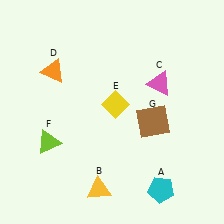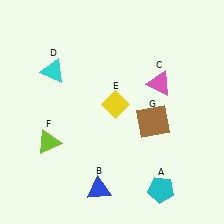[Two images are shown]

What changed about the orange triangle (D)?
In Image 1, D is orange. In Image 2, it changed to cyan.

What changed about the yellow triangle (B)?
In Image 1, B is yellow. In Image 2, it changed to blue.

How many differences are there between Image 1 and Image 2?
There are 2 differences between the two images.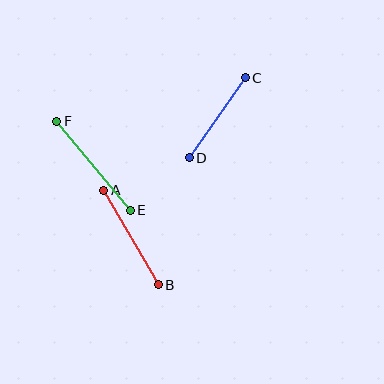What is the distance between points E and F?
The distance is approximately 115 pixels.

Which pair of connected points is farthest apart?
Points E and F are farthest apart.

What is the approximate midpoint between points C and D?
The midpoint is at approximately (217, 118) pixels.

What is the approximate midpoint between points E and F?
The midpoint is at approximately (93, 166) pixels.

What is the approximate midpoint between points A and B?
The midpoint is at approximately (131, 238) pixels.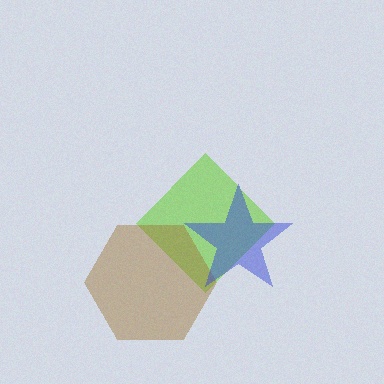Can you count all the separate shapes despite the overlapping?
Yes, there are 3 separate shapes.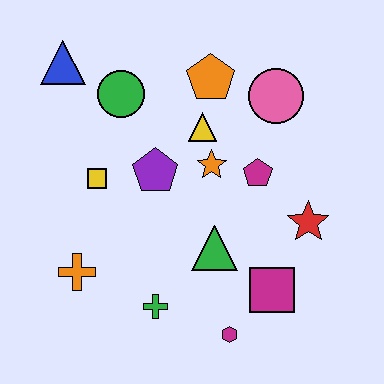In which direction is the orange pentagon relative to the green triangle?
The orange pentagon is above the green triangle.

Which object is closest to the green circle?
The blue triangle is closest to the green circle.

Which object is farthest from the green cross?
The blue triangle is farthest from the green cross.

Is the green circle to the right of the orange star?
No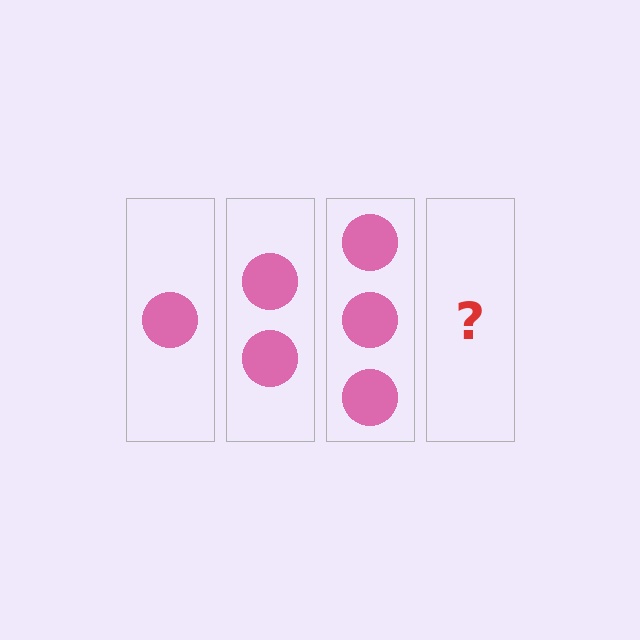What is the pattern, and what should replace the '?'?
The pattern is that each step adds one more circle. The '?' should be 4 circles.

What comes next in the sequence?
The next element should be 4 circles.